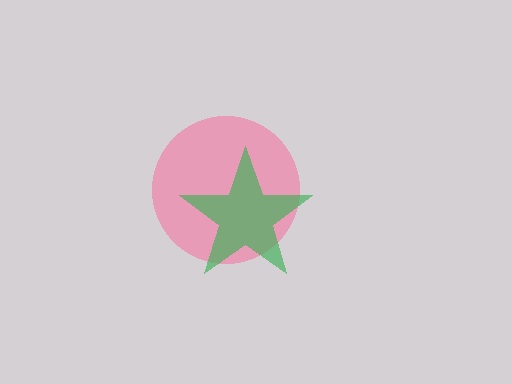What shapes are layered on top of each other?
The layered shapes are: a pink circle, a green star.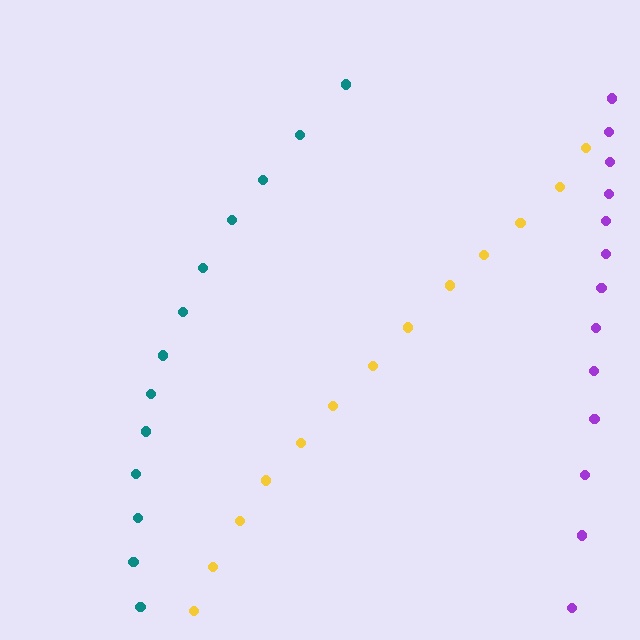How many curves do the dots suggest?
There are 3 distinct paths.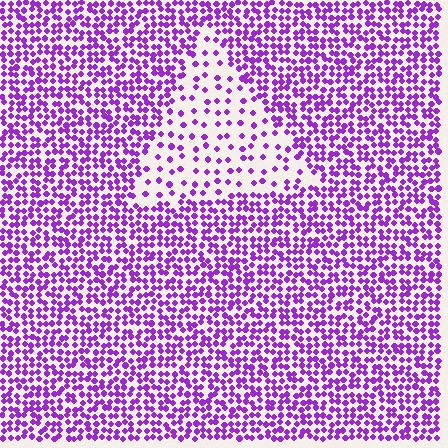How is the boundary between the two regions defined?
The boundary is defined by a change in element density (approximately 2.7x ratio). All elements are the same color, size, and shape.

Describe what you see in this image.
The image contains small purple elements arranged at two different densities. A triangle-shaped region is visible where the elements are less densely packed than the surrounding area.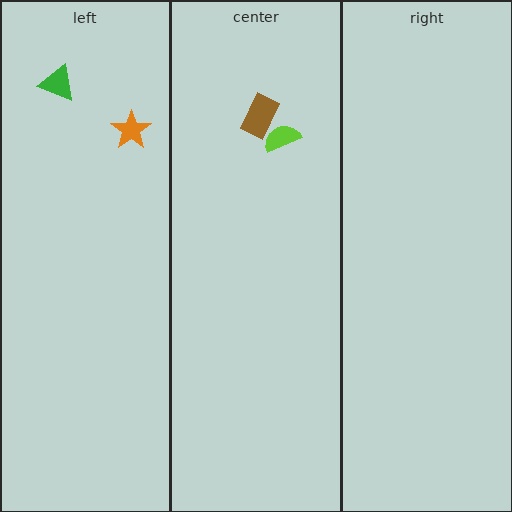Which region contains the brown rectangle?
The center region.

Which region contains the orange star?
The left region.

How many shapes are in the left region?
2.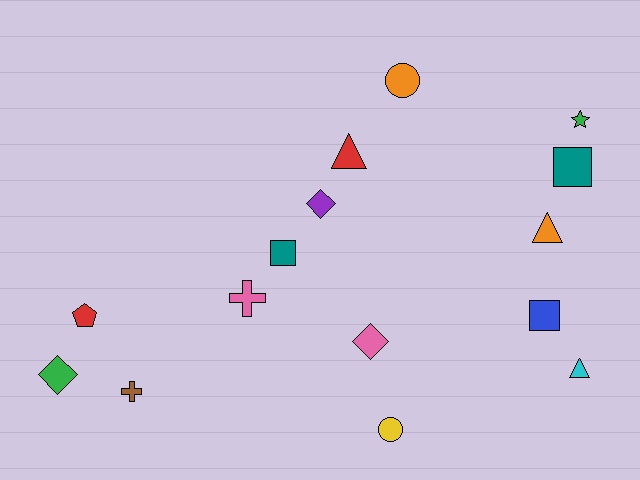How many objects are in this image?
There are 15 objects.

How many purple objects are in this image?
There is 1 purple object.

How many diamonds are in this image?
There are 3 diamonds.